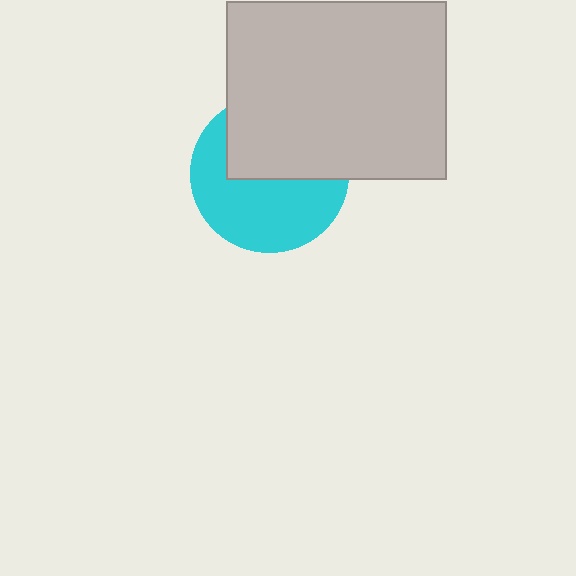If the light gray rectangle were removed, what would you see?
You would see the complete cyan circle.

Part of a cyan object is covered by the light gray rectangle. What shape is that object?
It is a circle.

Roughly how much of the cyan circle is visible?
About half of it is visible (roughly 55%).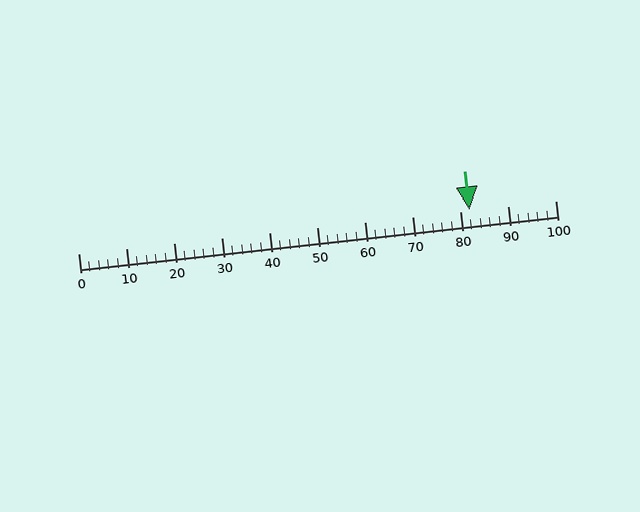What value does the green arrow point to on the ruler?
The green arrow points to approximately 82.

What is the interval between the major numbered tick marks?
The major tick marks are spaced 10 units apart.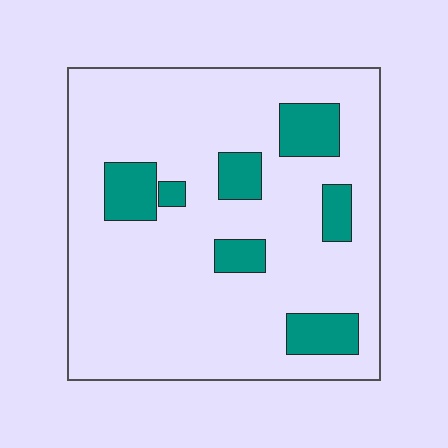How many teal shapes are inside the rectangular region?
7.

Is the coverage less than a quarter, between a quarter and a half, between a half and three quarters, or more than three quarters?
Less than a quarter.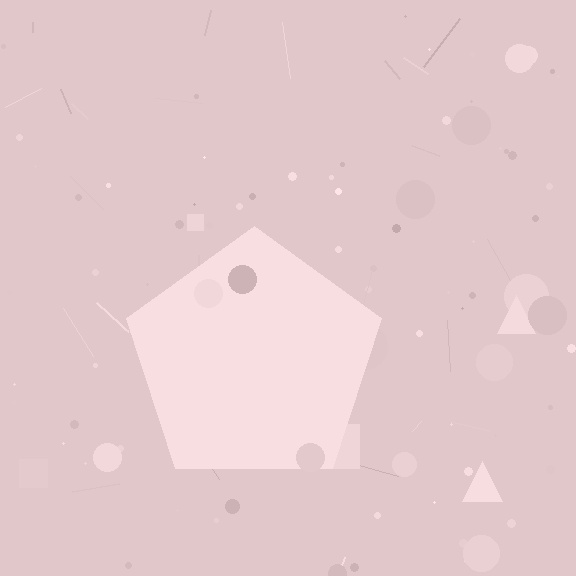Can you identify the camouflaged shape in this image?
The camouflaged shape is a pentagon.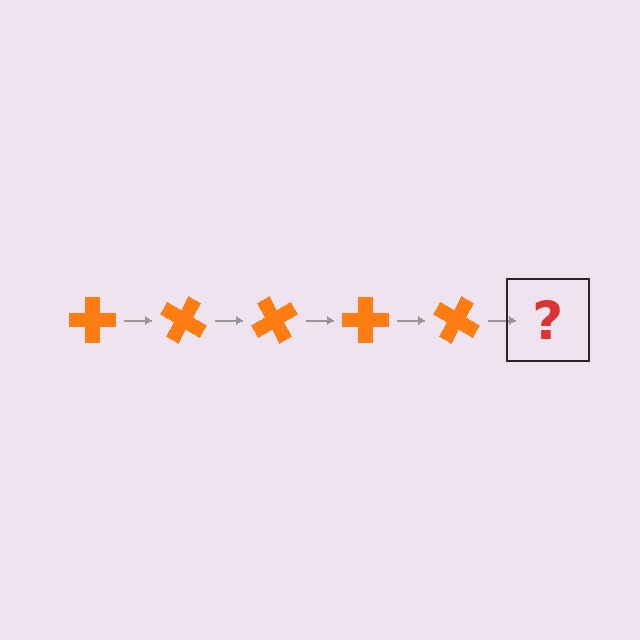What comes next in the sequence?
The next element should be an orange cross rotated 150 degrees.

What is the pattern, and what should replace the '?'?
The pattern is that the cross rotates 30 degrees each step. The '?' should be an orange cross rotated 150 degrees.